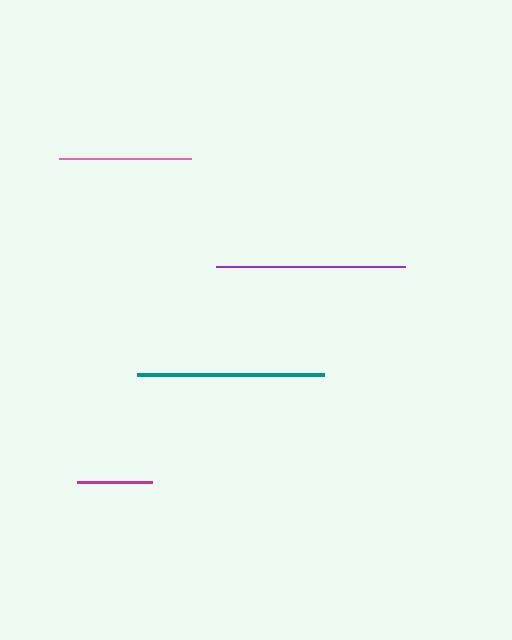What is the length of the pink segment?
The pink segment is approximately 132 pixels long.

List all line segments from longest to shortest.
From longest to shortest: purple, teal, pink, magenta.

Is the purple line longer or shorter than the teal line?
The purple line is longer than the teal line.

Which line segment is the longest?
The purple line is the longest at approximately 188 pixels.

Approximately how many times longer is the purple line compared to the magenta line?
The purple line is approximately 2.5 times the length of the magenta line.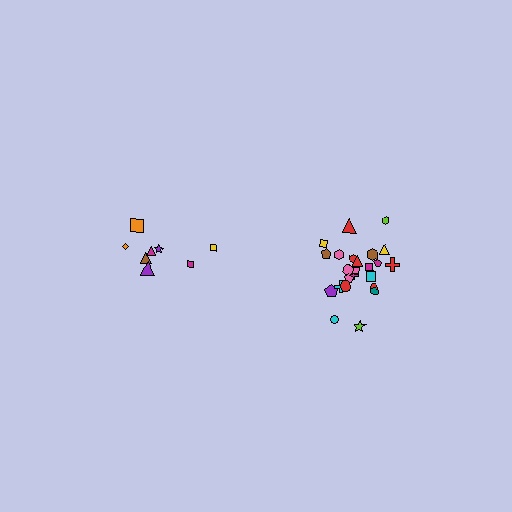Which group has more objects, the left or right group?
The right group.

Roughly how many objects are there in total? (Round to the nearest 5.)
Roughly 35 objects in total.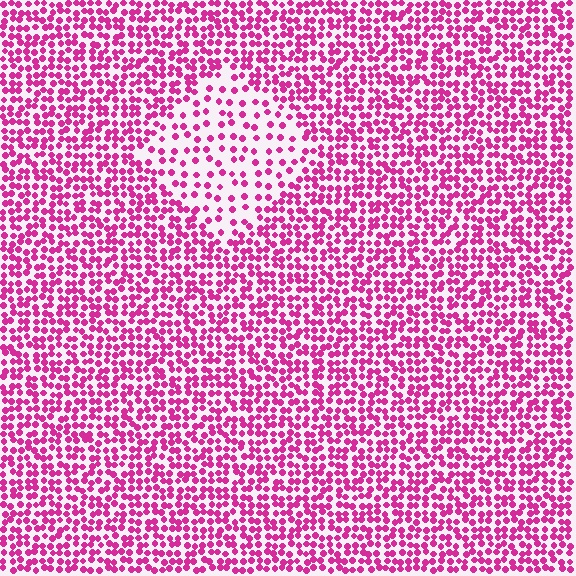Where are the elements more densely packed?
The elements are more densely packed outside the diamond boundary.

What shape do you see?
I see a diamond.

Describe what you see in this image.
The image contains small magenta elements arranged at two different densities. A diamond-shaped region is visible where the elements are less densely packed than the surrounding area.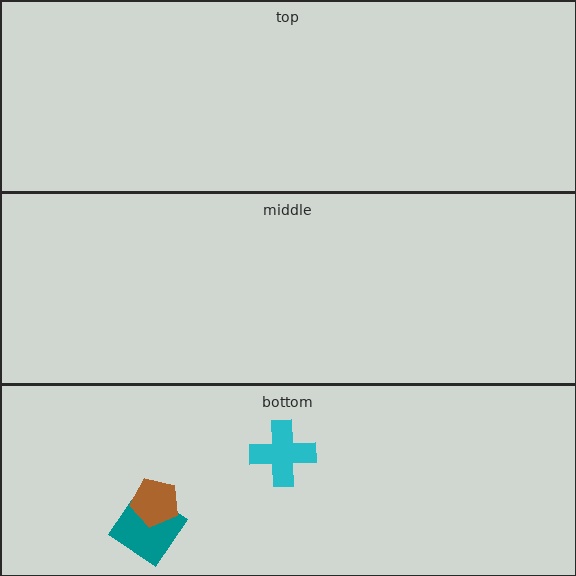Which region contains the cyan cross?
The bottom region.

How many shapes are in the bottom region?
3.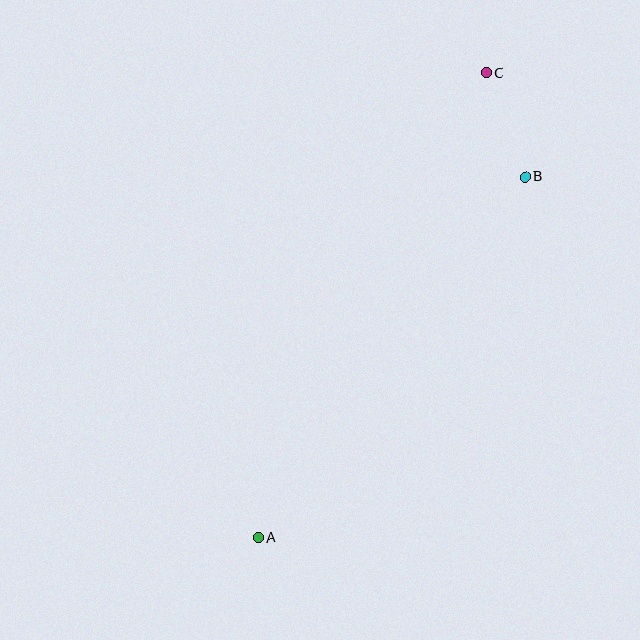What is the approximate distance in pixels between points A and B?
The distance between A and B is approximately 449 pixels.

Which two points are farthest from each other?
Points A and C are farthest from each other.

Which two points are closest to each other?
Points B and C are closest to each other.